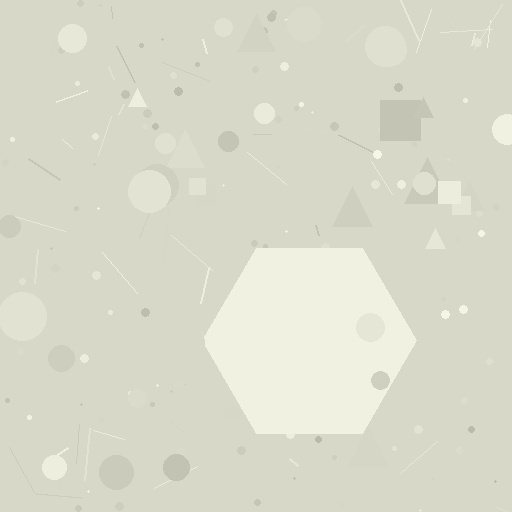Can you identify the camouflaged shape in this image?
The camouflaged shape is a hexagon.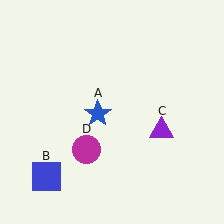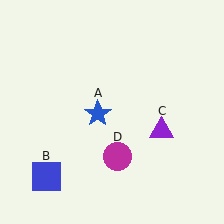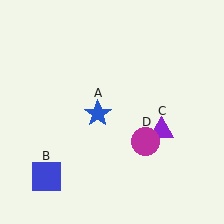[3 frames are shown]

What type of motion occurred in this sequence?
The magenta circle (object D) rotated counterclockwise around the center of the scene.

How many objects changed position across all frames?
1 object changed position: magenta circle (object D).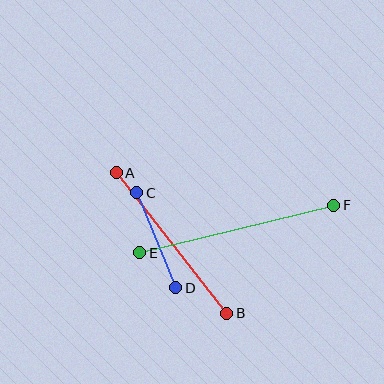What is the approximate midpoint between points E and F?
The midpoint is at approximately (237, 229) pixels.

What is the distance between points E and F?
The distance is approximately 200 pixels.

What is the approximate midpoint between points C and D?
The midpoint is at approximately (156, 240) pixels.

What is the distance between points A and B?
The distance is approximately 179 pixels.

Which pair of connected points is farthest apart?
Points E and F are farthest apart.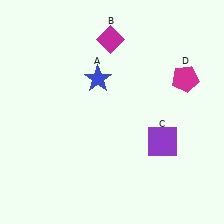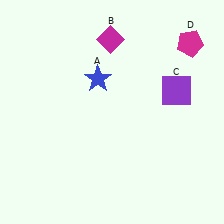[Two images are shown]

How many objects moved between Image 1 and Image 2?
2 objects moved between the two images.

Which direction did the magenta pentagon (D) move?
The magenta pentagon (D) moved up.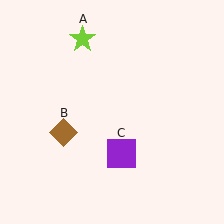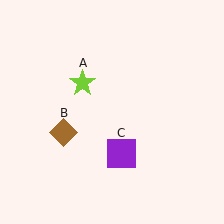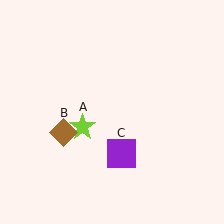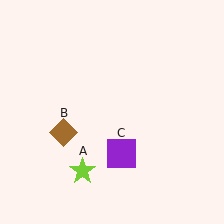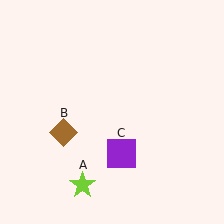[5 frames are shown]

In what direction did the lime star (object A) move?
The lime star (object A) moved down.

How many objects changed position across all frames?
1 object changed position: lime star (object A).